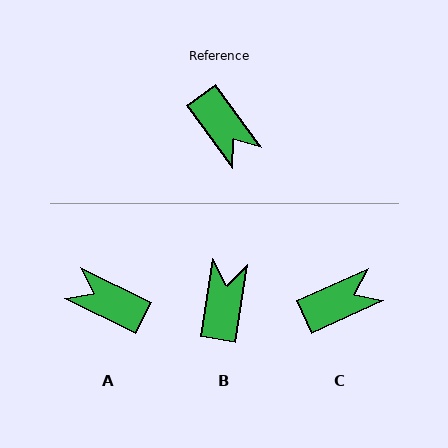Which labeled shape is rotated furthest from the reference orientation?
A, about 152 degrees away.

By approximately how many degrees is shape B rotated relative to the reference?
Approximately 135 degrees counter-clockwise.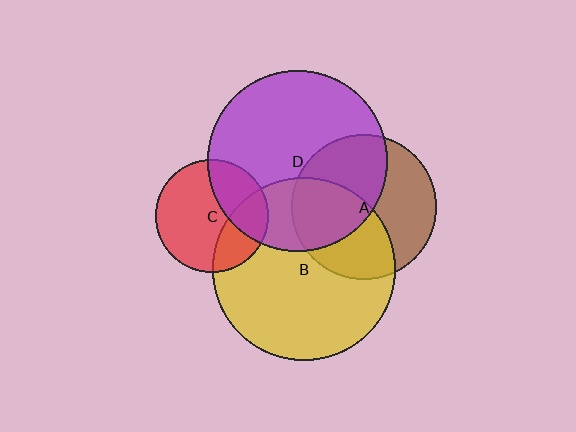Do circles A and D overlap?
Yes.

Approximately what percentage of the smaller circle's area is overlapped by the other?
Approximately 50%.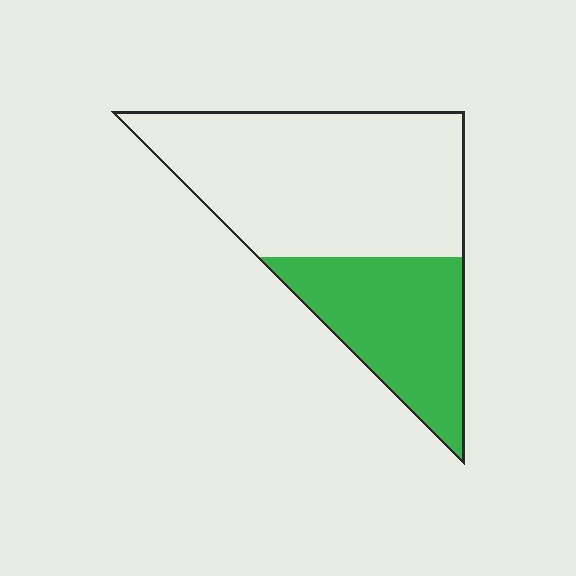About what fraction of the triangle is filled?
About one third (1/3).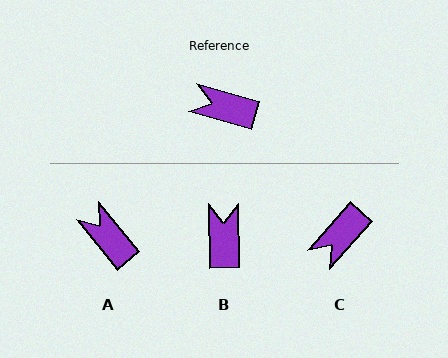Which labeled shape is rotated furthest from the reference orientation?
B, about 73 degrees away.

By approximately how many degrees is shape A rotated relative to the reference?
Approximately 35 degrees clockwise.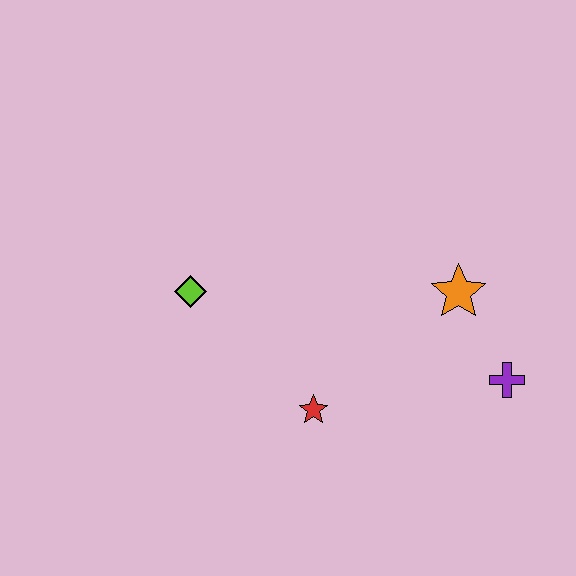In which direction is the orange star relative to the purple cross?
The orange star is above the purple cross.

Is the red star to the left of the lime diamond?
No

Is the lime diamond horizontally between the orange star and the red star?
No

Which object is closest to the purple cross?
The orange star is closest to the purple cross.